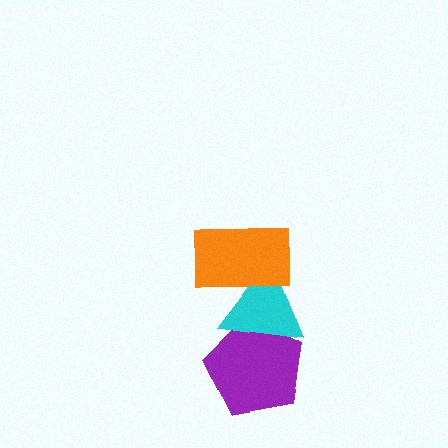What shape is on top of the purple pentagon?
The cyan triangle is on top of the purple pentagon.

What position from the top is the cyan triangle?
The cyan triangle is 2nd from the top.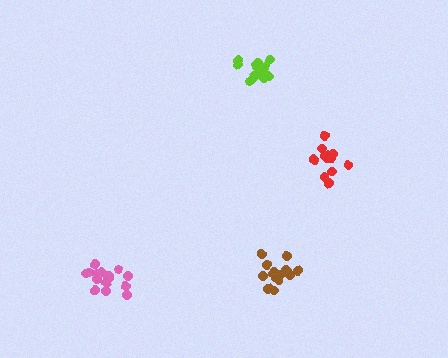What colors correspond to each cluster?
The clusters are colored: brown, pink, red, lime.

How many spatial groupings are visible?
There are 4 spatial groupings.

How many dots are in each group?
Group 1: 17 dots, Group 2: 18 dots, Group 3: 15 dots, Group 4: 16 dots (66 total).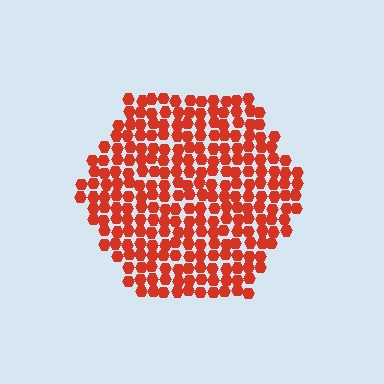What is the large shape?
The large shape is a hexagon.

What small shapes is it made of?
It is made of small hexagons.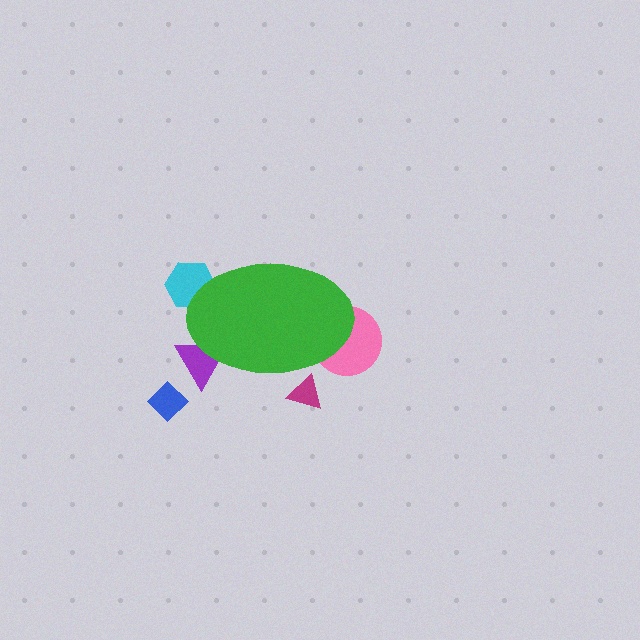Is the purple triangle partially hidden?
Yes, the purple triangle is partially hidden behind the green ellipse.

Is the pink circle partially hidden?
Yes, the pink circle is partially hidden behind the green ellipse.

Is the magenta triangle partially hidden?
Yes, the magenta triangle is partially hidden behind the green ellipse.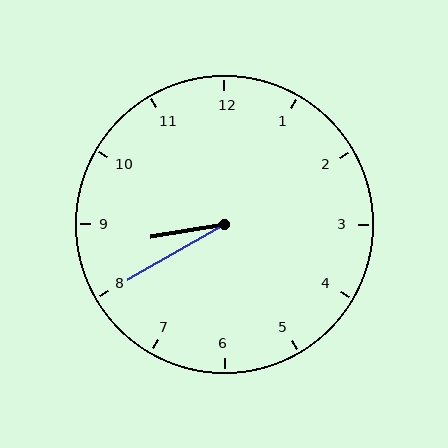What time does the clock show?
8:40.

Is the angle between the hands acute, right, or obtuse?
It is acute.